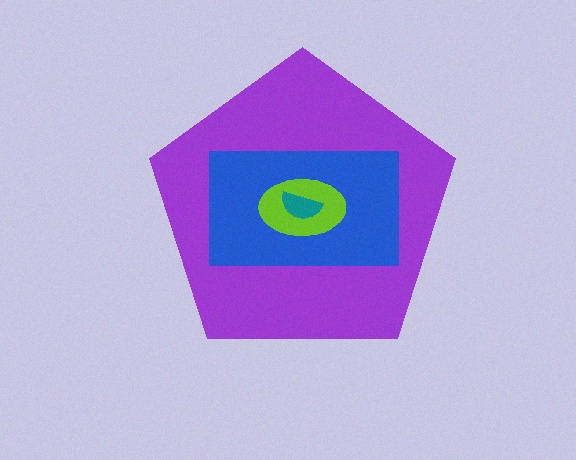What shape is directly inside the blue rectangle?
The lime ellipse.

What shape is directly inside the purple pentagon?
The blue rectangle.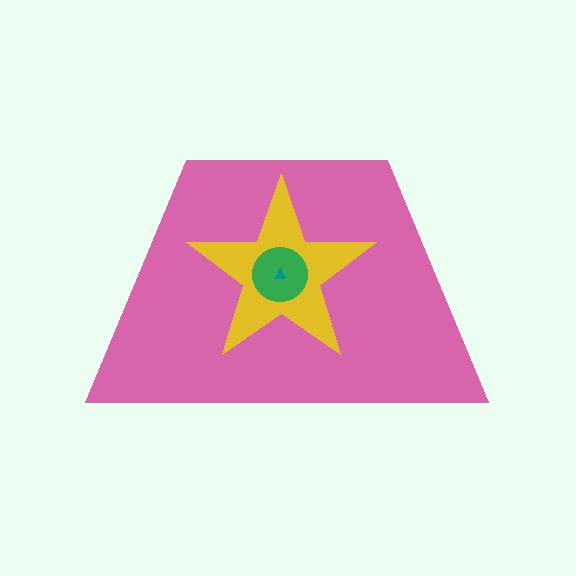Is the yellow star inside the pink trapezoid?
Yes.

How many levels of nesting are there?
4.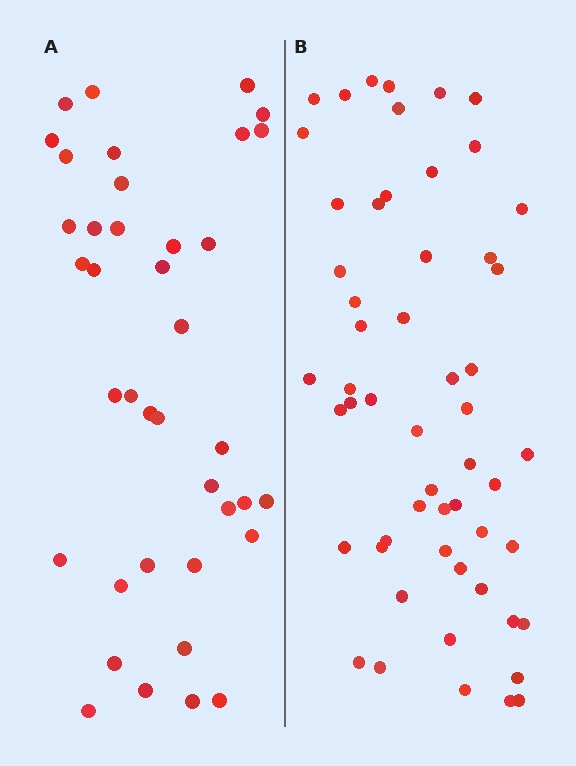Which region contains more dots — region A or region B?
Region B (the right region) has more dots.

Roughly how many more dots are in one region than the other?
Region B has approximately 15 more dots than region A.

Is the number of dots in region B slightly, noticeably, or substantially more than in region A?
Region B has noticeably more, but not dramatically so. The ratio is roughly 1.4 to 1.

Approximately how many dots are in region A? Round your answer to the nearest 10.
About 40 dots. (The exact count is 39, which rounds to 40.)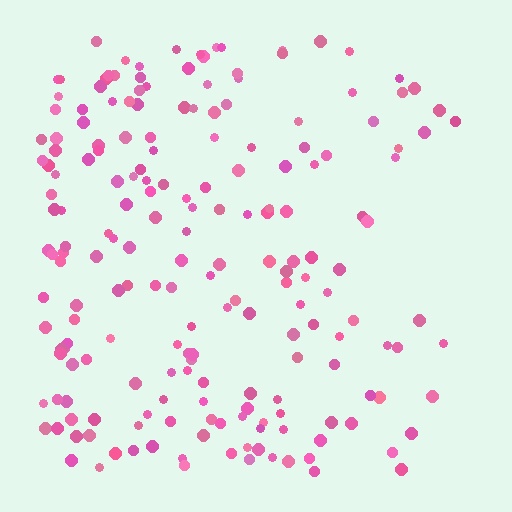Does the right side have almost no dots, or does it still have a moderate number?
Still a moderate number, just noticeably fewer than the left.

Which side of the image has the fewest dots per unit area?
The right.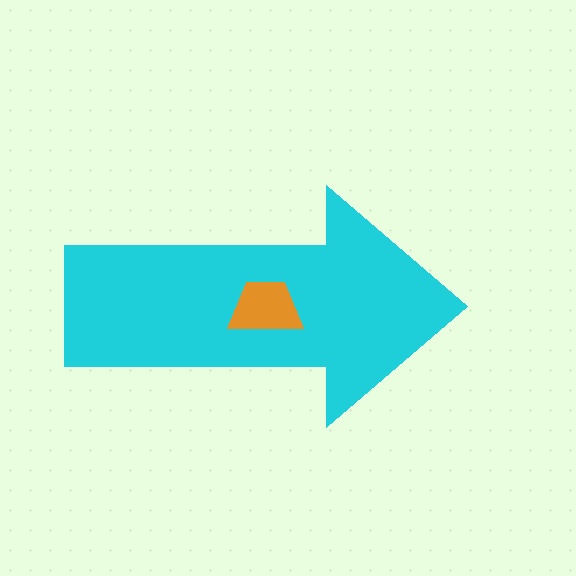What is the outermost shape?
The cyan arrow.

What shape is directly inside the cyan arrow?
The orange trapezoid.